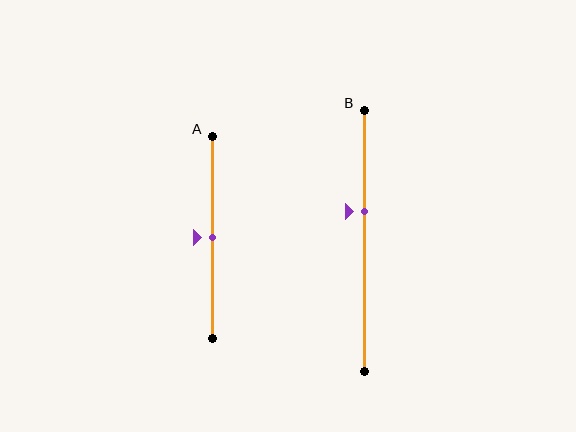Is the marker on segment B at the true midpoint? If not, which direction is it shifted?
No, the marker on segment B is shifted upward by about 11% of the segment length.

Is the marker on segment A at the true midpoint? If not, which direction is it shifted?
Yes, the marker on segment A is at the true midpoint.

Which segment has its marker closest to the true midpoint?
Segment A has its marker closest to the true midpoint.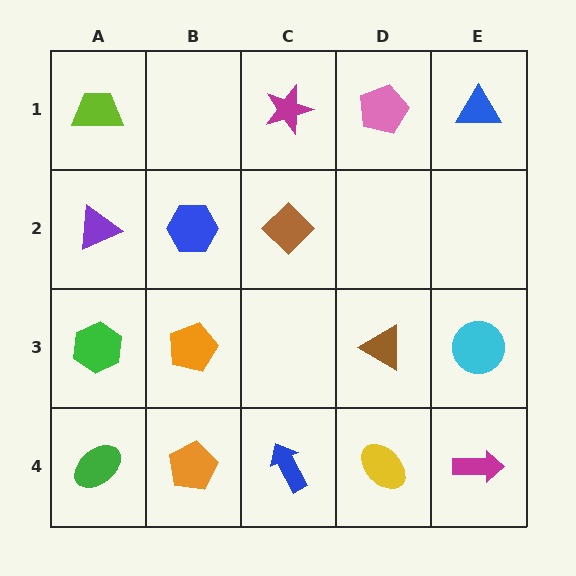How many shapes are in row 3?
4 shapes.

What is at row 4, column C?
A blue arrow.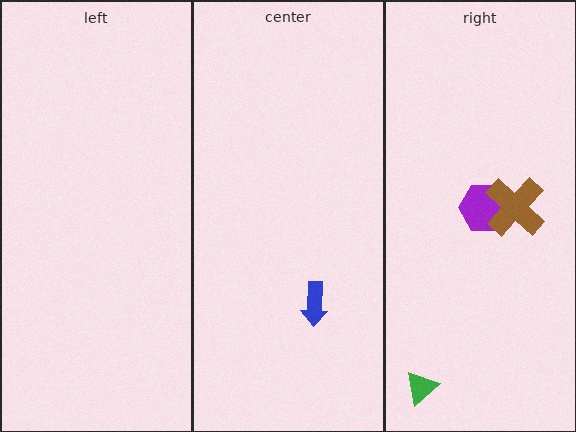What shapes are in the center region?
The blue arrow.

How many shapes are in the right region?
3.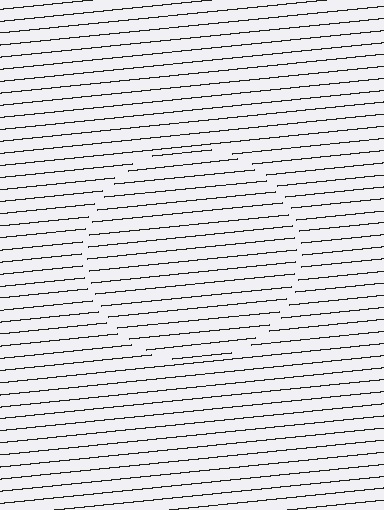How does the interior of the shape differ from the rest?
The interior of the shape contains the same grating, shifted by half a period — the contour is defined by the phase discontinuity where line-ends from the inner and outer gratings abut.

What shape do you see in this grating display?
An illusory circle. The interior of the shape contains the same grating, shifted by half a period — the contour is defined by the phase discontinuity where line-ends from the inner and outer gratings abut.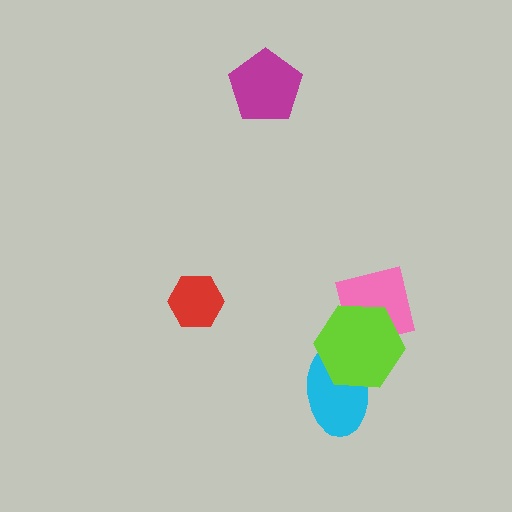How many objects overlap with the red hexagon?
0 objects overlap with the red hexagon.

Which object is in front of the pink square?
The lime hexagon is in front of the pink square.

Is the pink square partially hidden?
Yes, it is partially covered by another shape.